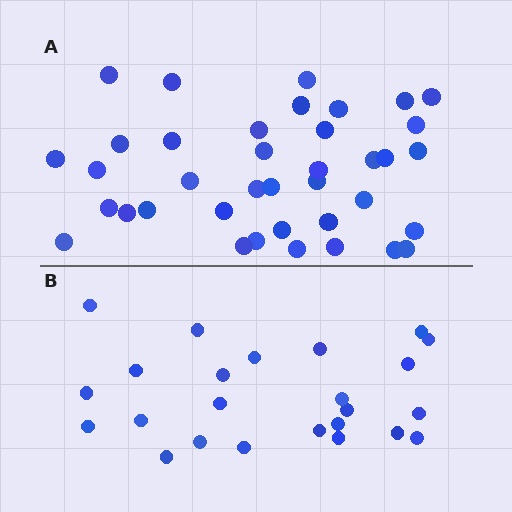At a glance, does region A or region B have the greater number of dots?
Region A (the top region) has more dots.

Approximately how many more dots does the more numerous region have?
Region A has approximately 15 more dots than region B.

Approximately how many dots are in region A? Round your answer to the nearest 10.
About 40 dots. (The exact count is 38, which rounds to 40.)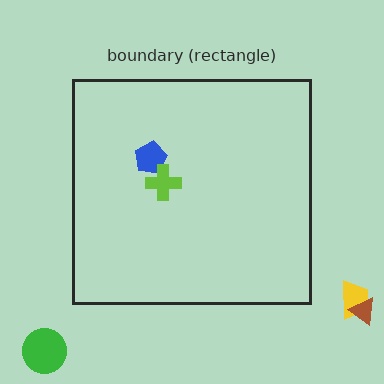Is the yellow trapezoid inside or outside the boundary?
Outside.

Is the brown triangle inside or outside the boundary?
Outside.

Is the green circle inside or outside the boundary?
Outside.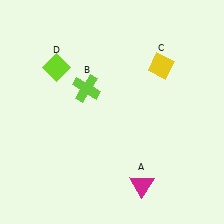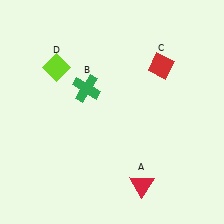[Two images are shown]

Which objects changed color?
A changed from magenta to red. B changed from lime to green. C changed from yellow to red.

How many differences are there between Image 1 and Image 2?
There are 3 differences between the two images.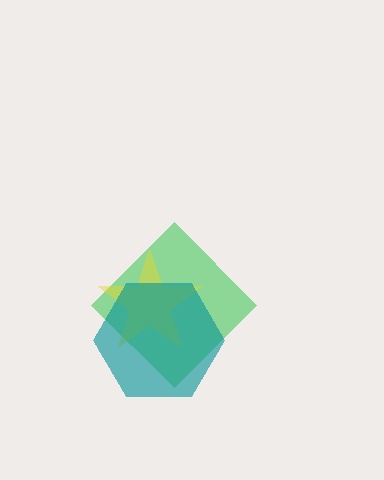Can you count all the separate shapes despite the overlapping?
Yes, there are 3 separate shapes.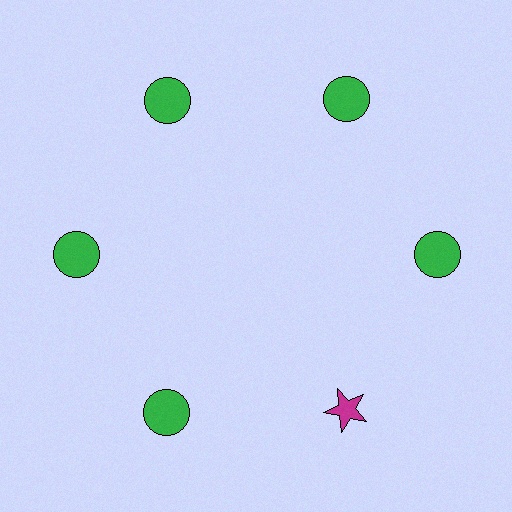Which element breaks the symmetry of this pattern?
The magenta star at roughly the 5 o'clock position breaks the symmetry. All other shapes are green circles.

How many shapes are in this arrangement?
There are 6 shapes arranged in a ring pattern.